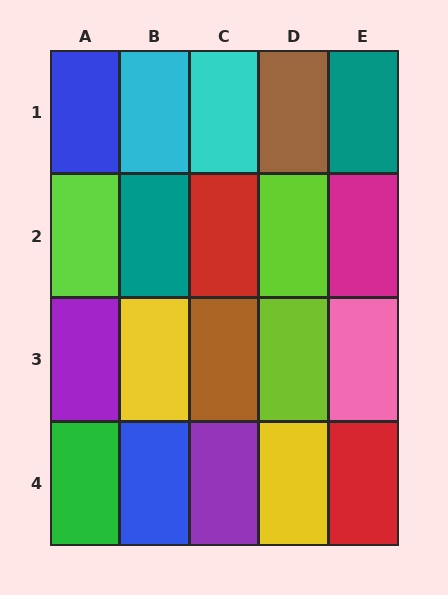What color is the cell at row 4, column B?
Blue.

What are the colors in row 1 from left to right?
Blue, cyan, cyan, brown, teal.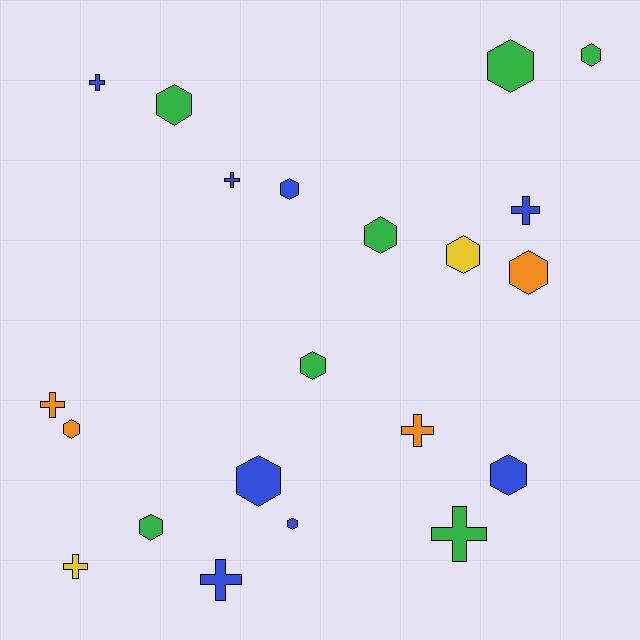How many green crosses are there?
There is 1 green cross.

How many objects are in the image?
There are 21 objects.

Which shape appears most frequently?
Hexagon, with 13 objects.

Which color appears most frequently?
Blue, with 8 objects.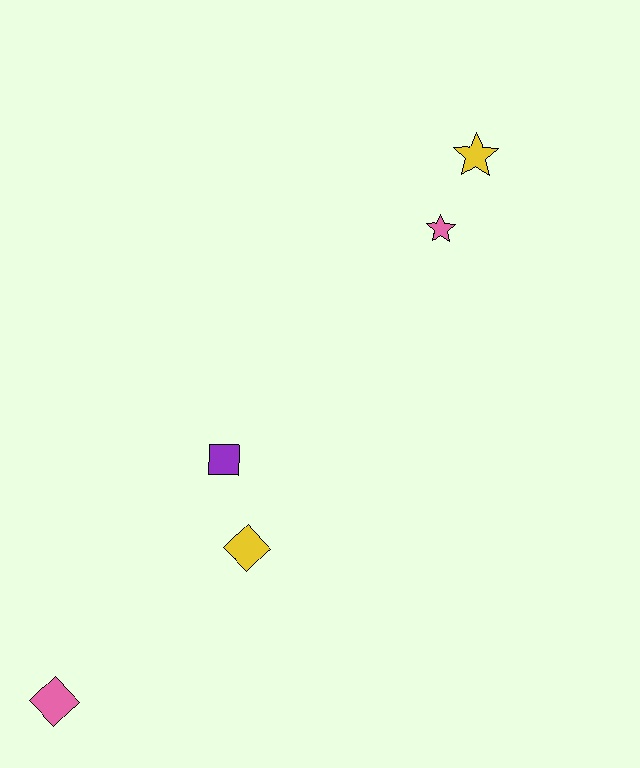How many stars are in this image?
There are 2 stars.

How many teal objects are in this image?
There are no teal objects.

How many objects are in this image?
There are 5 objects.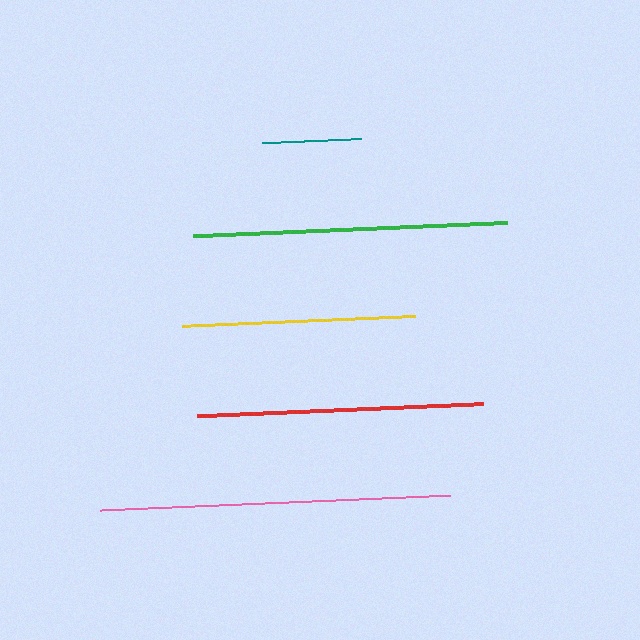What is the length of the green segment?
The green segment is approximately 314 pixels long.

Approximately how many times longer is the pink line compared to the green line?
The pink line is approximately 1.1 times the length of the green line.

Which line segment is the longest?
The pink line is the longest at approximately 350 pixels.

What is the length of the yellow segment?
The yellow segment is approximately 233 pixels long.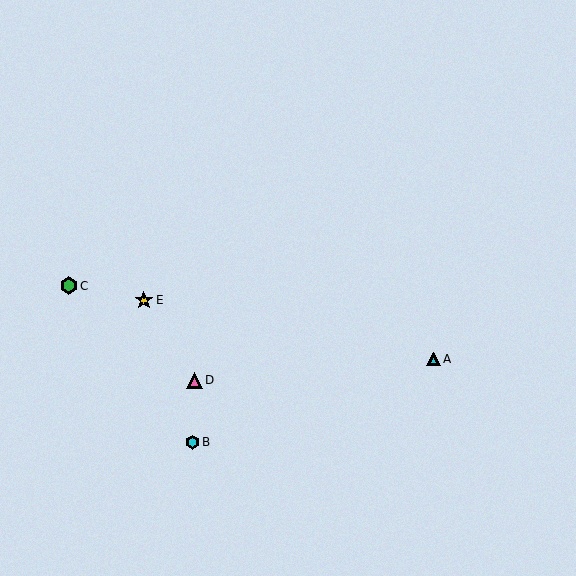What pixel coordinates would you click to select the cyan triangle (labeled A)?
Click at (433, 359) to select the cyan triangle A.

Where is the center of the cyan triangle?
The center of the cyan triangle is at (433, 359).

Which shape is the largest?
The yellow star (labeled E) is the largest.